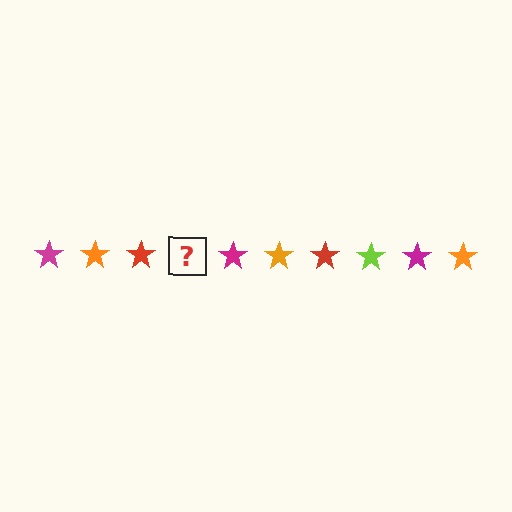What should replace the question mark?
The question mark should be replaced with a lime star.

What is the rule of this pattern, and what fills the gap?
The rule is that the pattern cycles through magenta, orange, red, lime stars. The gap should be filled with a lime star.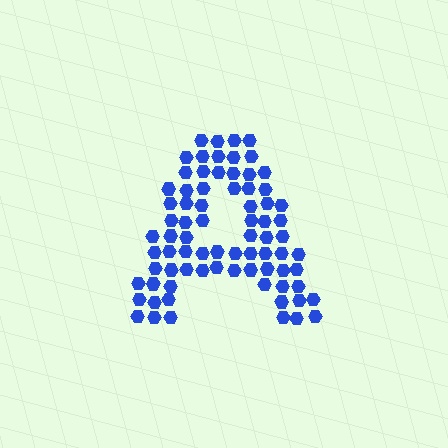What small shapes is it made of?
It is made of small hexagons.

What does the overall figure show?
The overall figure shows the letter A.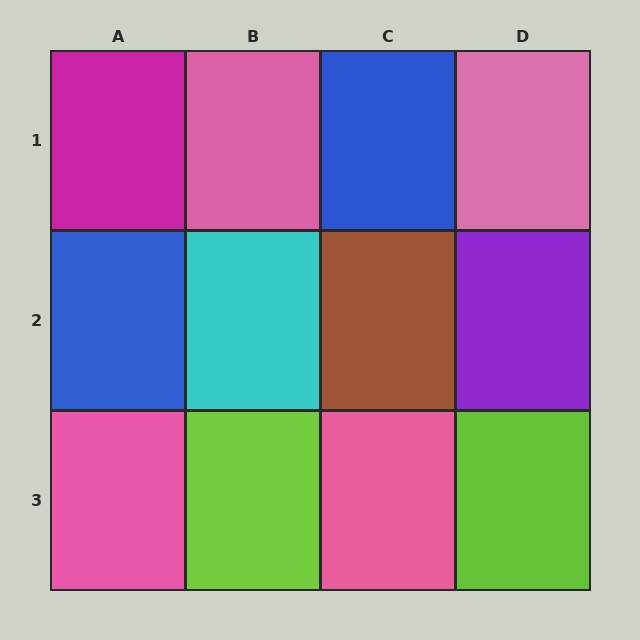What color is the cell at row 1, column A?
Magenta.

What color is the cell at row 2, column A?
Blue.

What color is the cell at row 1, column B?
Pink.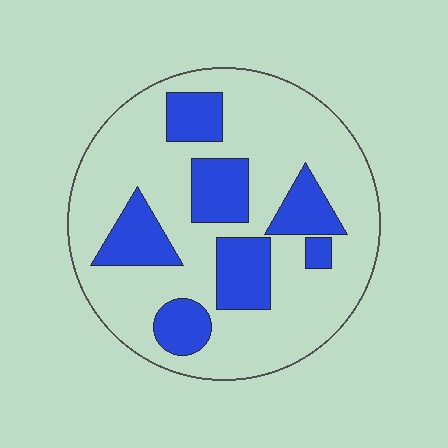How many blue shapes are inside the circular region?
7.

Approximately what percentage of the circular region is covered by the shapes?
Approximately 25%.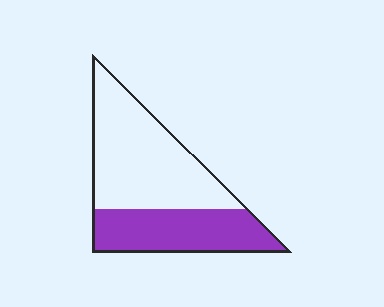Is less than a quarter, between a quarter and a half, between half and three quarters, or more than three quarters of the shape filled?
Between a quarter and a half.